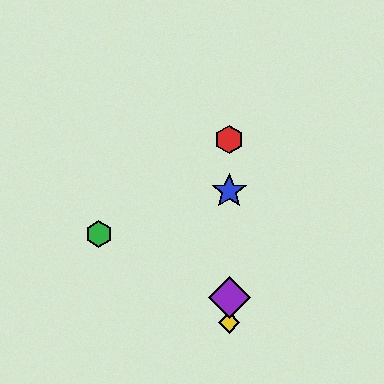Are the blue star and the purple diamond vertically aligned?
Yes, both are at x≈229.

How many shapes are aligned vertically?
4 shapes (the red hexagon, the blue star, the yellow diamond, the purple diamond) are aligned vertically.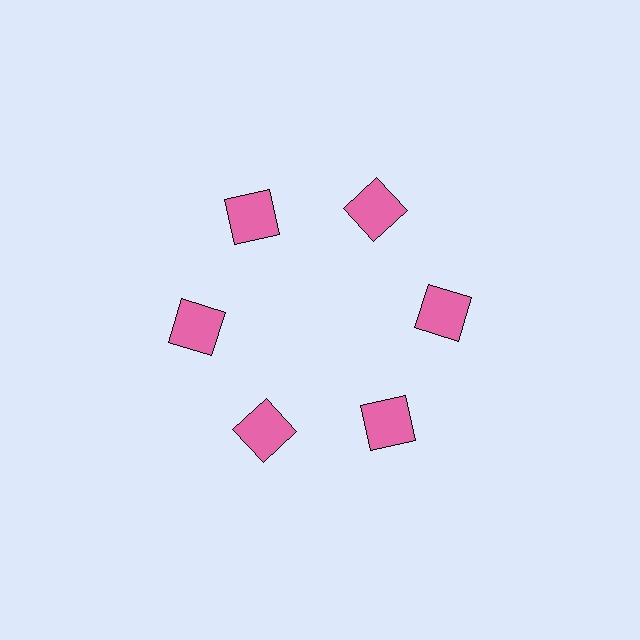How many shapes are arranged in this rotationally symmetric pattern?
There are 6 shapes, arranged in 6 groups of 1.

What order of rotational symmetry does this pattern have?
This pattern has 6-fold rotational symmetry.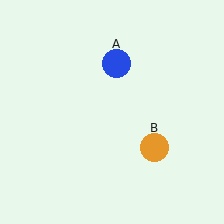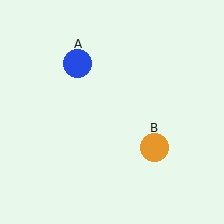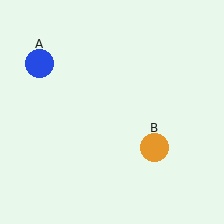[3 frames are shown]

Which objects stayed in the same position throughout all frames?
Orange circle (object B) remained stationary.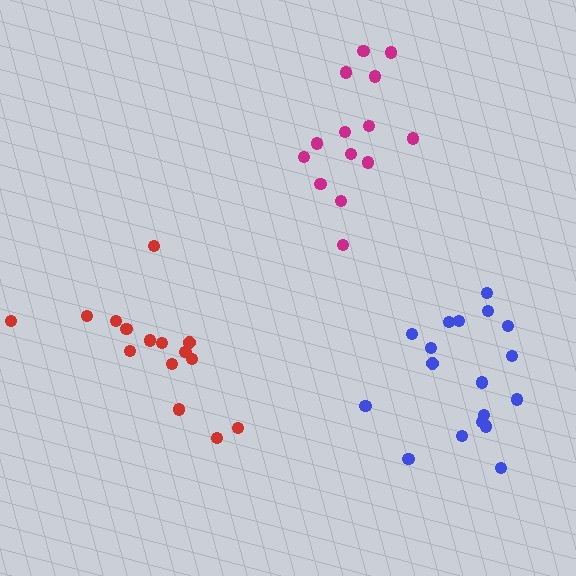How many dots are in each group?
Group 1: 15 dots, Group 2: 14 dots, Group 3: 18 dots (47 total).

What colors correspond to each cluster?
The clusters are colored: red, magenta, blue.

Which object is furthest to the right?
The blue cluster is rightmost.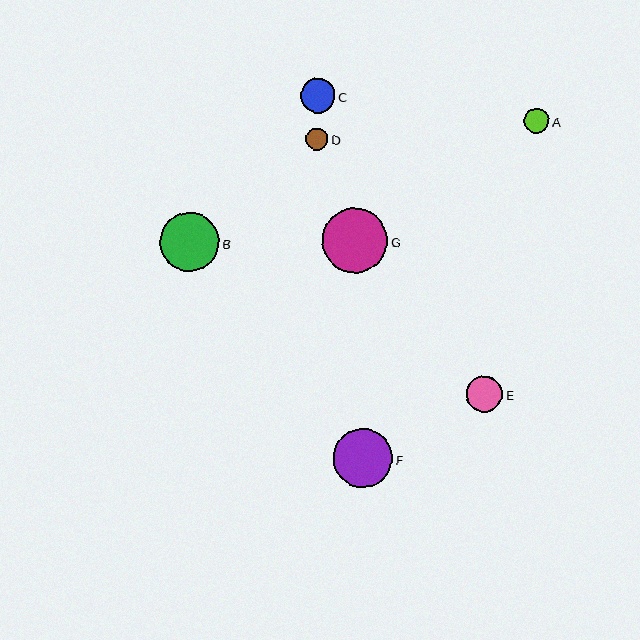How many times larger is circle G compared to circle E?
Circle G is approximately 1.8 times the size of circle E.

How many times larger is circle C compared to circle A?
Circle C is approximately 1.4 times the size of circle A.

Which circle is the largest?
Circle G is the largest with a size of approximately 66 pixels.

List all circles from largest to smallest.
From largest to smallest: G, F, B, E, C, A, D.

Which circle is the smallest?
Circle D is the smallest with a size of approximately 23 pixels.